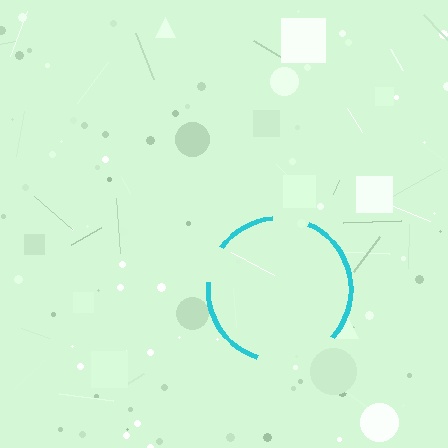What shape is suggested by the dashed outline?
The dashed outline suggests a circle.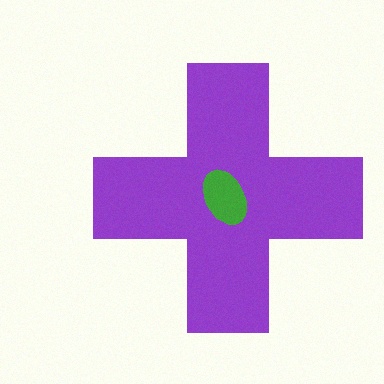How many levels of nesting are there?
2.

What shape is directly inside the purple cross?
The green ellipse.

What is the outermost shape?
The purple cross.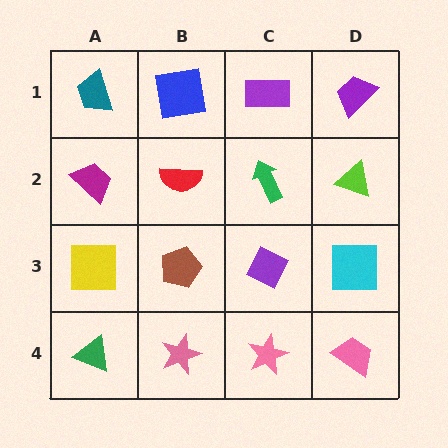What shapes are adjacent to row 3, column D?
A lime triangle (row 2, column D), a pink trapezoid (row 4, column D), a purple diamond (row 3, column C).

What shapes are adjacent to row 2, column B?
A blue square (row 1, column B), a brown pentagon (row 3, column B), a magenta trapezoid (row 2, column A), a green arrow (row 2, column C).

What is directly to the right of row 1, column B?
A purple rectangle.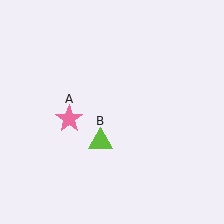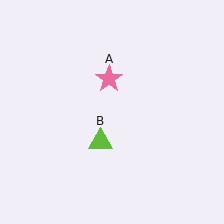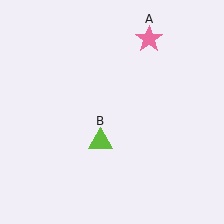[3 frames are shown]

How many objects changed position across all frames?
1 object changed position: pink star (object A).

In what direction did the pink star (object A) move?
The pink star (object A) moved up and to the right.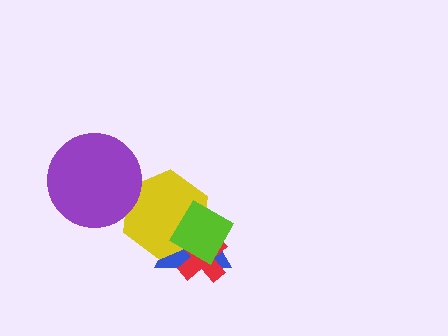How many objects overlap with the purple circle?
1 object overlaps with the purple circle.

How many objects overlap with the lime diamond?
3 objects overlap with the lime diamond.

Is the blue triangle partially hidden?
Yes, it is partially covered by another shape.